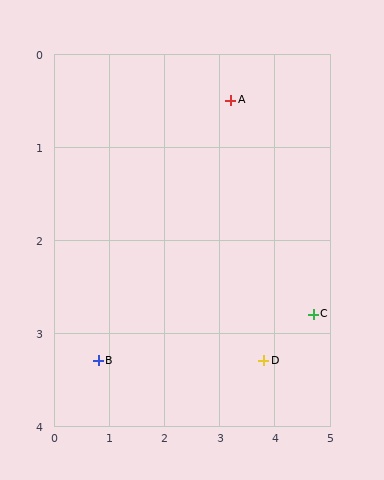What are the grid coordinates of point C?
Point C is at approximately (4.7, 2.8).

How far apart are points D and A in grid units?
Points D and A are about 2.9 grid units apart.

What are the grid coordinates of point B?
Point B is at approximately (0.8, 3.3).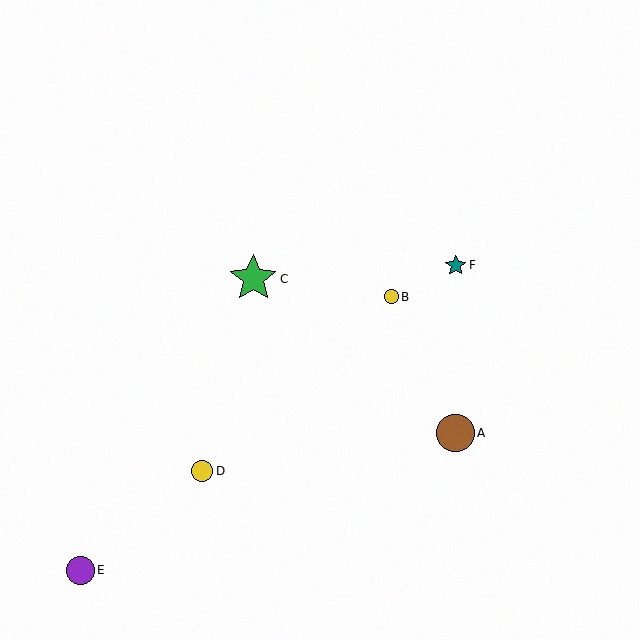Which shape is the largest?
The green star (labeled C) is the largest.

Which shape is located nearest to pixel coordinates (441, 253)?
The teal star (labeled F) at (456, 265) is nearest to that location.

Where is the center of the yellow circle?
The center of the yellow circle is at (202, 471).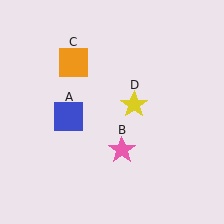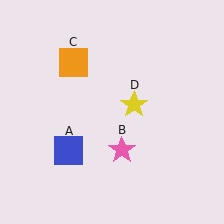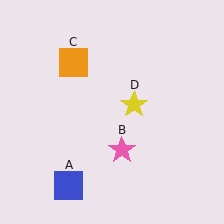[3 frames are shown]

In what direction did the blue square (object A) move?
The blue square (object A) moved down.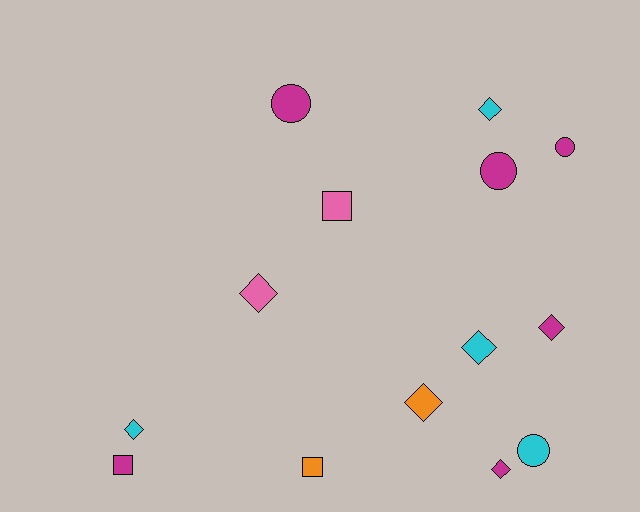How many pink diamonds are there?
There is 1 pink diamond.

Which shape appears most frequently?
Diamond, with 7 objects.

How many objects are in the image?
There are 14 objects.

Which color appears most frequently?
Magenta, with 6 objects.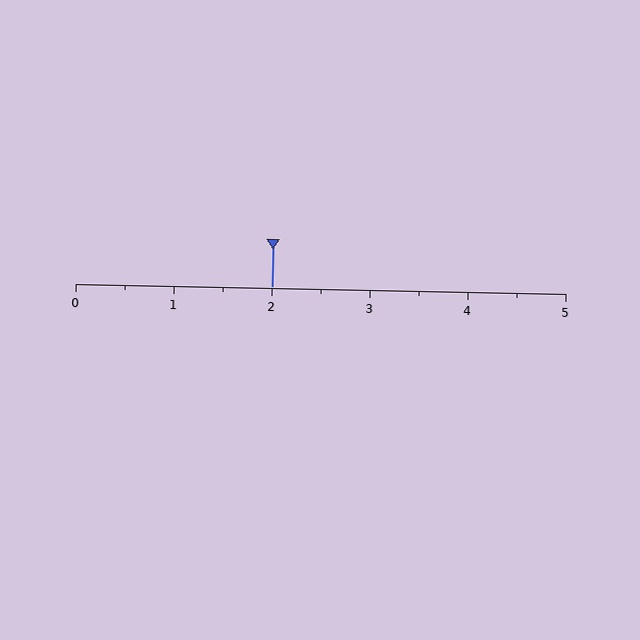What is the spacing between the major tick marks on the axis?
The major ticks are spaced 1 apart.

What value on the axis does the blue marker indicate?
The marker indicates approximately 2.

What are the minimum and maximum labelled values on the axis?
The axis runs from 0 to 5.